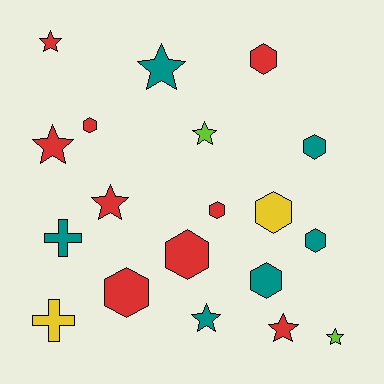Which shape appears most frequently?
Hexagon, with 9 objects.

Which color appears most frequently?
Red, with 9 objects.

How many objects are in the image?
There are 19 objects.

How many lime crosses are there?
There are no lime crosses.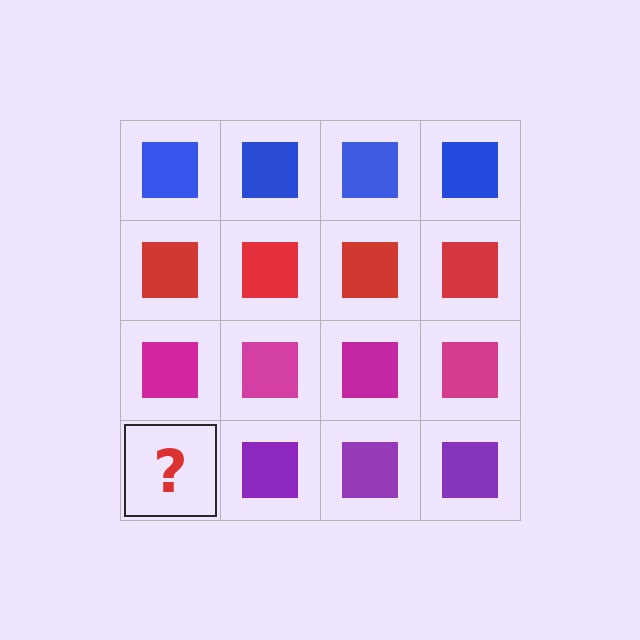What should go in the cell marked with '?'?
The missing cell should contain a purple square.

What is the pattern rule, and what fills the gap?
The rule is that each row has a consistent color. The gap should be filled with a purple square.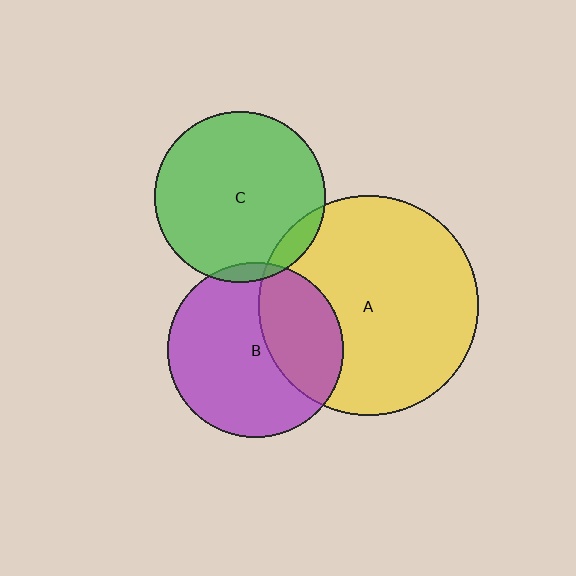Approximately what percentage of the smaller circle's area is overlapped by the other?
Approximately 5%.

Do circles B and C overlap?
Yes.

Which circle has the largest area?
Circle A (yellow).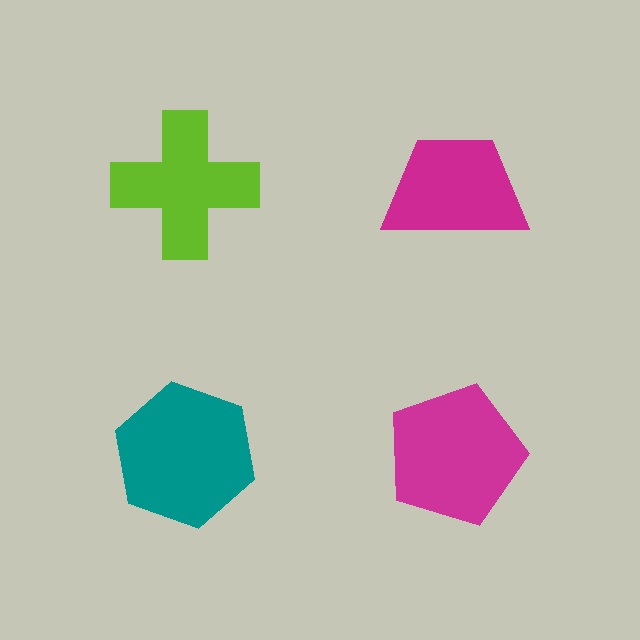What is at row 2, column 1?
A teal hexagon.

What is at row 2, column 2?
A magenta pentagon.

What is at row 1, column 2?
A magenta trapezoid.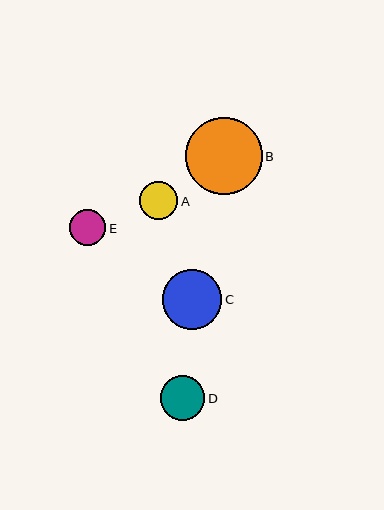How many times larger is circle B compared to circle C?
Circle B is approximately 1.3 times the size of circle C.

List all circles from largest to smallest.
From largest to smallest: B, C, D, A, E.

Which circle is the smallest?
Circle E is the smallest with a size of approximately 36 pixels.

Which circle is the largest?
Circle B is the largest with a size of approximately 77 pixels.